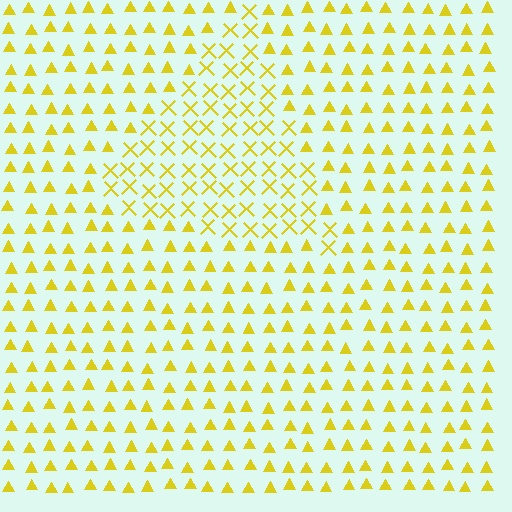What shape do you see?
I see a triangle.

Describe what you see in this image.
The image is filled with small yellow elements arranged in a uniform grid. A triangle-shaped region contains X marks, while the surrounding area contains triangles. The boundary is defined purely by the change in element shape.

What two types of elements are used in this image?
The image uses X marks inside the triangle region and triangles outside it.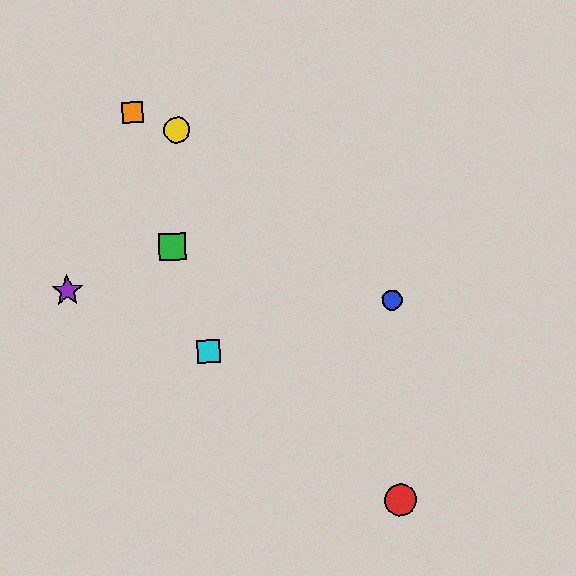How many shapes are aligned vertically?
2 shapes (the red circle, the blue circle) are aligned vertically.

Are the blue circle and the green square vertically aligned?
No, the blue circle is at x≈392 and the green square is at x≈172.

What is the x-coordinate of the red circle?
The red circle is at x≈400.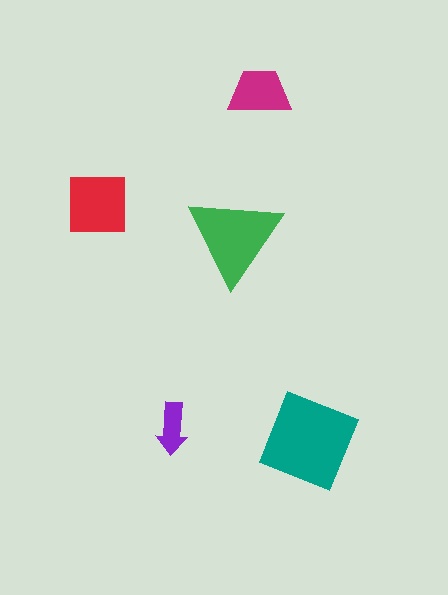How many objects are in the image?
There are 5 objects in the image.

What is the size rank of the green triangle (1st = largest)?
2nd.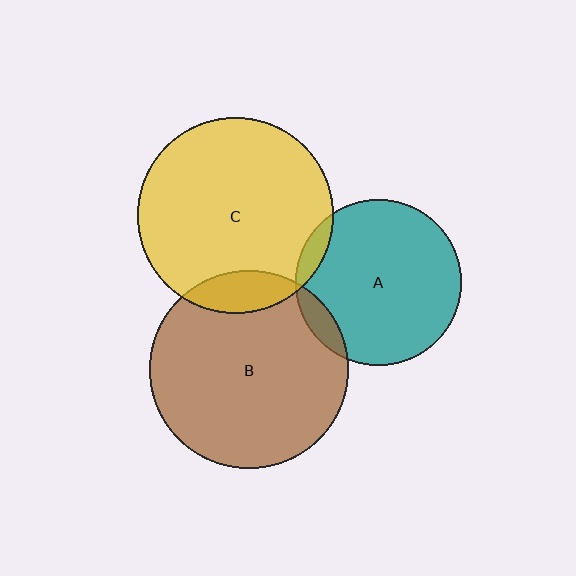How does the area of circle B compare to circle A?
Approximately 1.4 times.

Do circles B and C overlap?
Yes.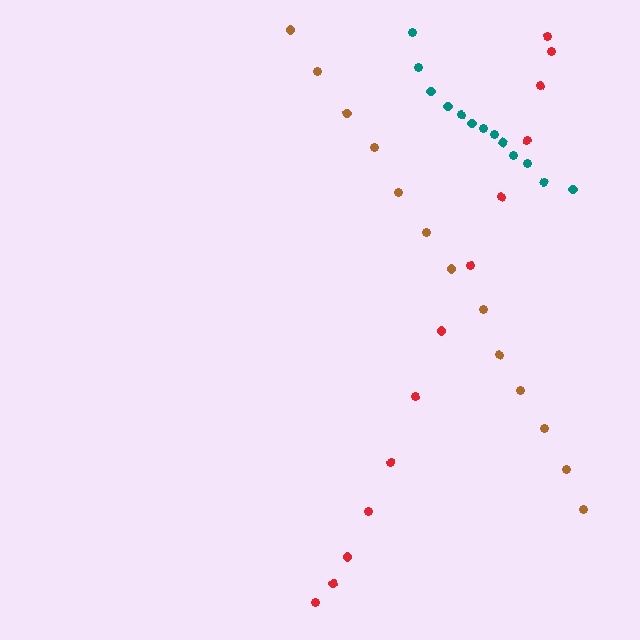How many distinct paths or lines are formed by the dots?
There are 3 distinct paths.